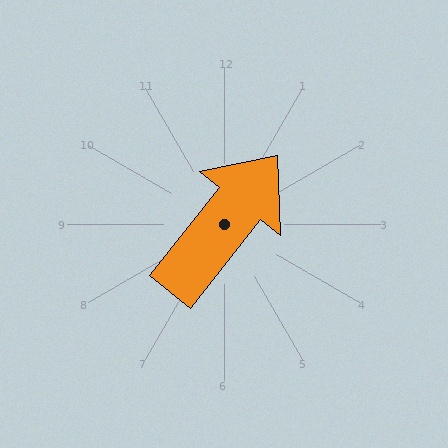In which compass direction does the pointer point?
Northeast.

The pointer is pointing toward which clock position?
Roughly 1 o'clock.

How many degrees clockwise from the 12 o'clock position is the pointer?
Approximately 38 degrees.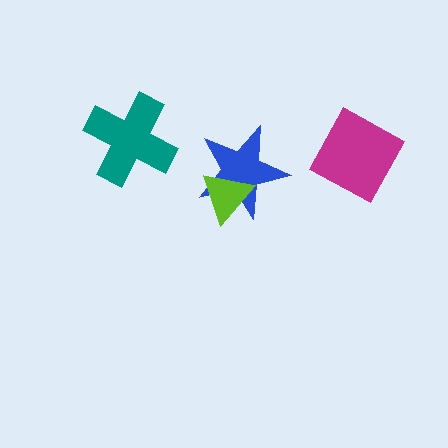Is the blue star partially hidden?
Yes, it is partially covered by another shape.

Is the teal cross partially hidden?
No, no other shape covers it.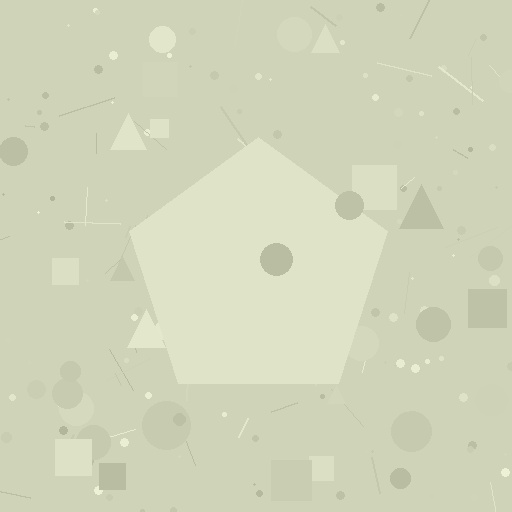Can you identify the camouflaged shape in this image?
The camouflaged shape is a pentagon.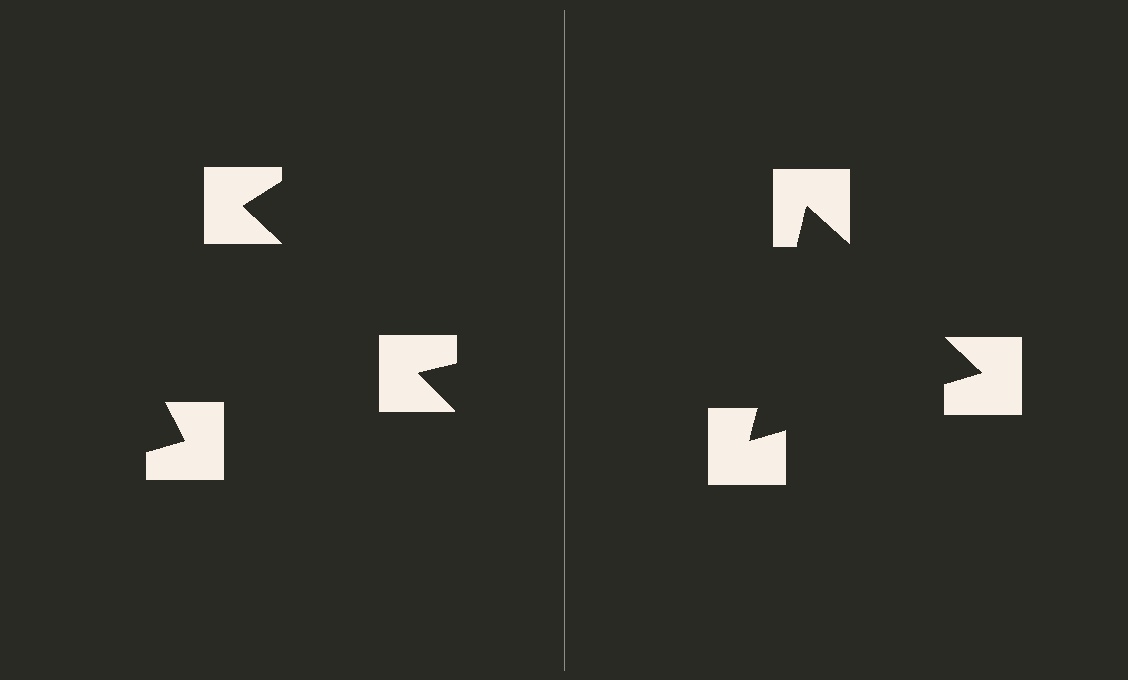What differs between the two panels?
The notched squares are positioned identically on both sides; only the wedge orientations differ. On the right they align to a triangle; on the left they are misaligned.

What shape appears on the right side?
An illusory triangle.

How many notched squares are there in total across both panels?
6 — 3 on each side.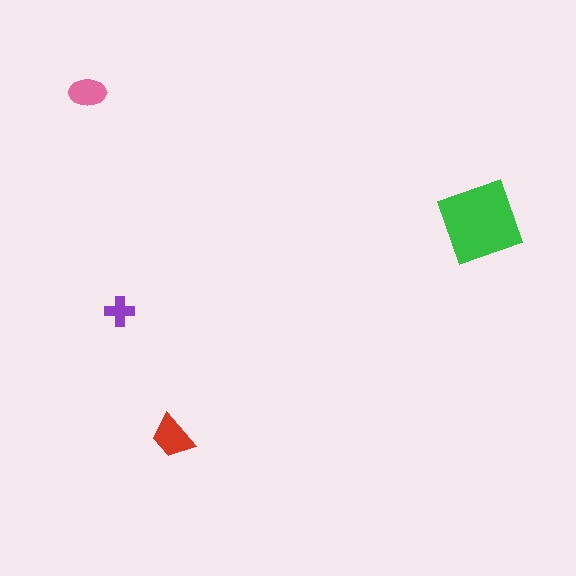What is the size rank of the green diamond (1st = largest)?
1st.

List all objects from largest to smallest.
The green diamond, the red trapezoid, the pink ellipse, the purple cross.